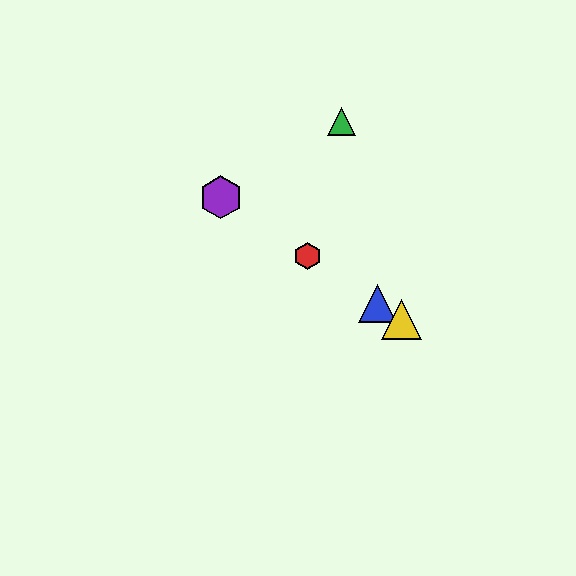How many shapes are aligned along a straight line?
4 shapes (the red hexagon, the blue triangle, the yellow triangle, the purple hexagon) are aligned along a straight line.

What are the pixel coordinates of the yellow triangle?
The yellow triangle is at (401, 319).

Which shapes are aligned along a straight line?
The red hexagon, the blue triangle, the yellow triangle, the purple hexagon are aligned along a straight line.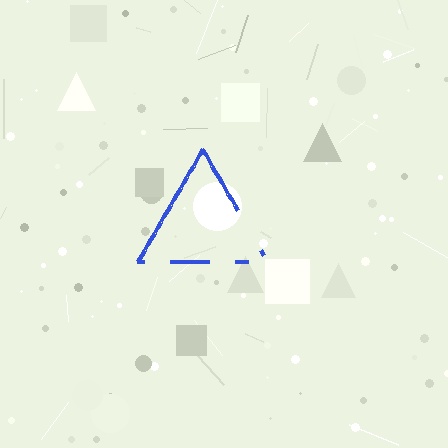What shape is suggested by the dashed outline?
The dashed outline suggests a triangle.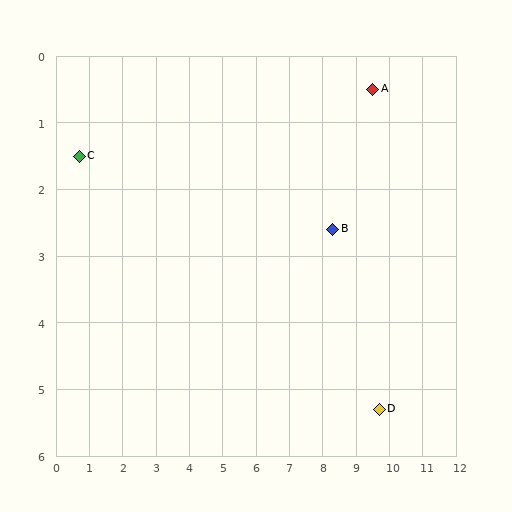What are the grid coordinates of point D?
Point D is at approximately (9.7, 5.3).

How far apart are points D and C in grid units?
Points D and C are about 9.8 grid units apart.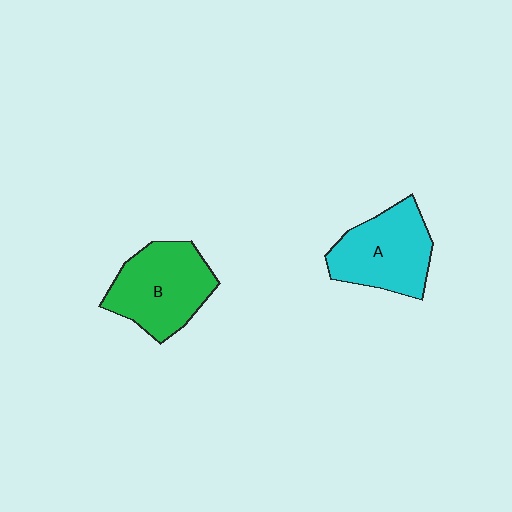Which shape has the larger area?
Shape B (green).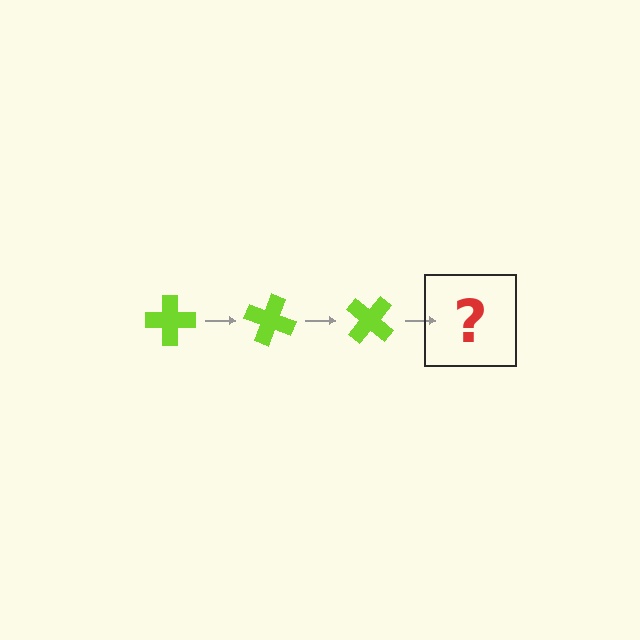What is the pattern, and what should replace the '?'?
The pattern is that the cross rotates 20 degrees each step. The '?' should be a lime cross rotated 60 degrees.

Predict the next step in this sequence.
The next step is a lime cross rotated 60 degrees.